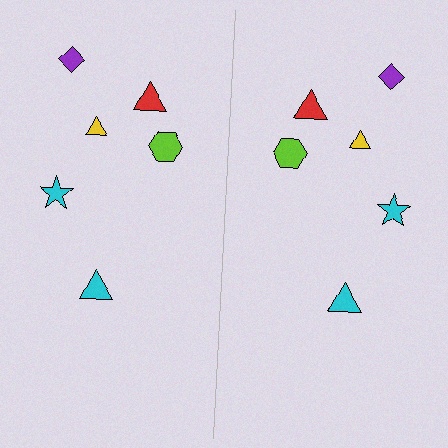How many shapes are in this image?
There are 12 shapes in this image.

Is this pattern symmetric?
Yes, this pattern has bilateral (reflection) symmetry.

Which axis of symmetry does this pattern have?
The pattern has a vertical axis of symmetry running through the center of the image.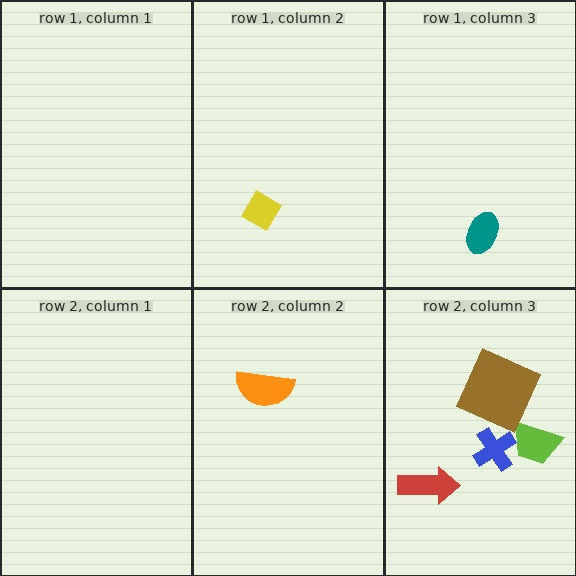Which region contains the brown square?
The row 2, column 3 region.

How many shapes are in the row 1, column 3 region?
1.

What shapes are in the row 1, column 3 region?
The teal ellipse.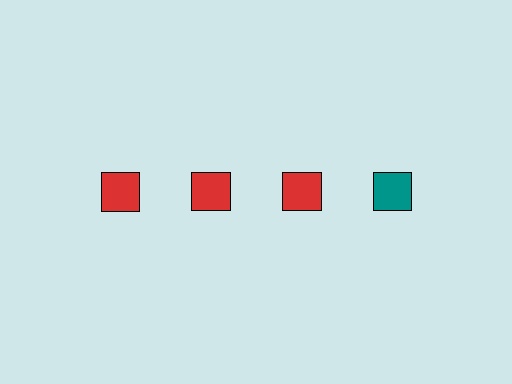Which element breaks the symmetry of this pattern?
The teal square in the top row, second from right column breaks the symmetry. All other shapes are red squares.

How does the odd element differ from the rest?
It has a different color: teal instead of red.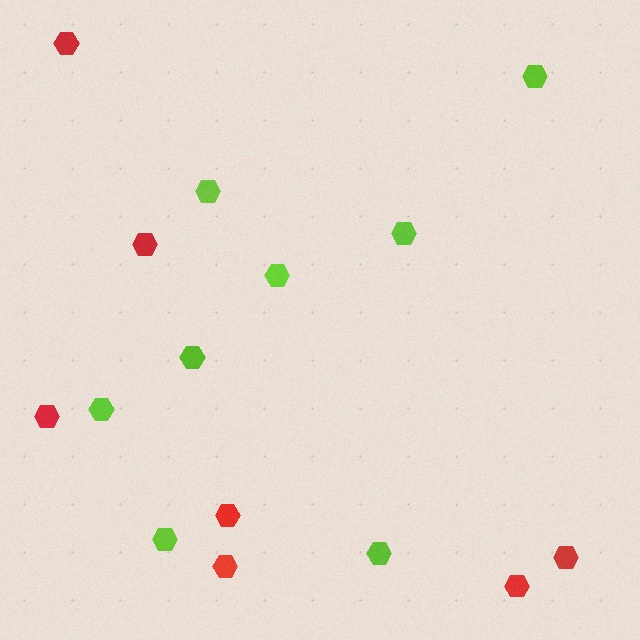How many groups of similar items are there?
There are 2 groups: one group of red hexagons (7) and one group of lime hexagons (8).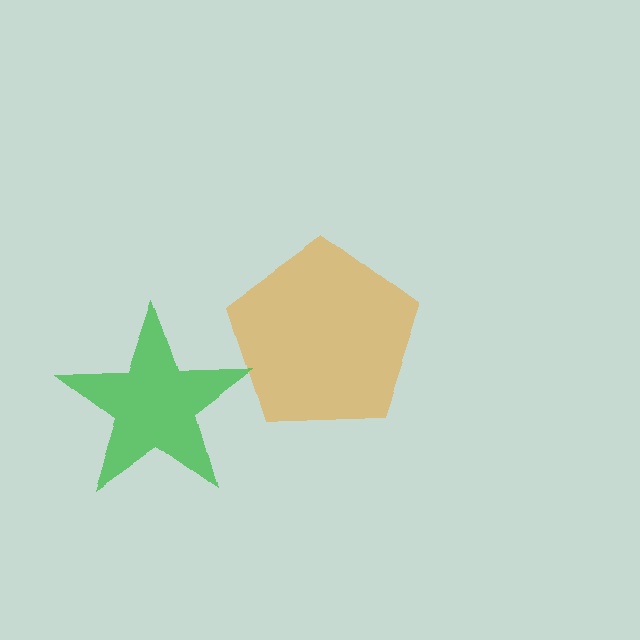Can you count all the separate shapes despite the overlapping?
Yes, there are 2 separate shapes.